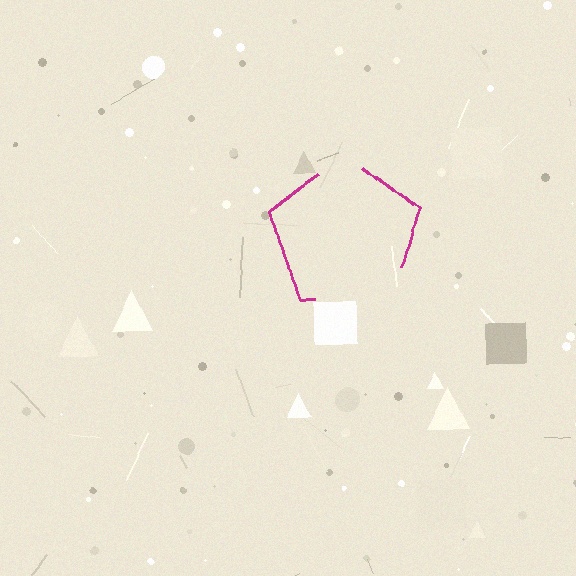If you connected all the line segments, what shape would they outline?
They would outline a pentagon.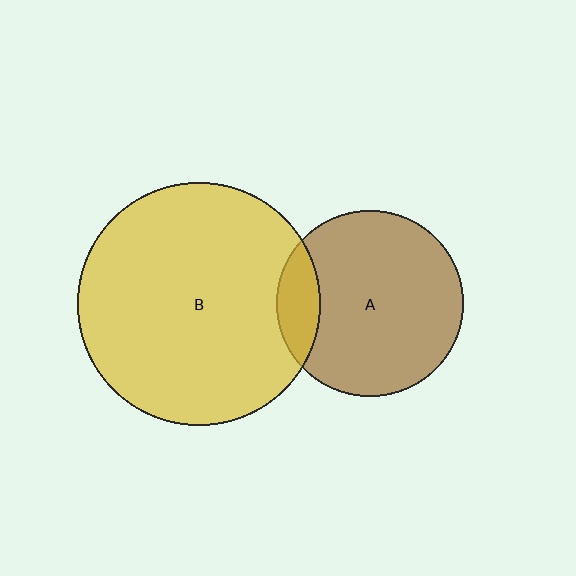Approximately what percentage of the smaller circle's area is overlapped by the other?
Approximately 15%.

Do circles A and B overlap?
Yes.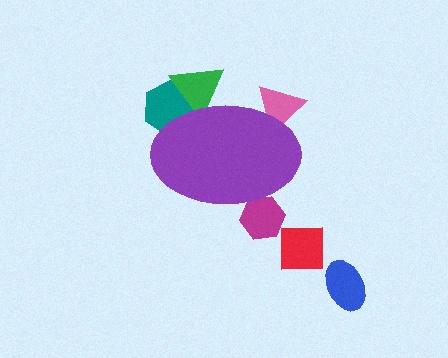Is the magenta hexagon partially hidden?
Yes, the magenta hexagon is partially hidden behind the purple ellipse.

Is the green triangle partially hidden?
Yes, the green triangle is partially hidden behind the purple ellipse.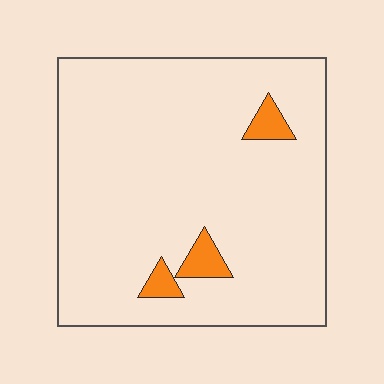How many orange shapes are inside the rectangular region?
3.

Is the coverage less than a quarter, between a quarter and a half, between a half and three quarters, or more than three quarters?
Less than a quarter.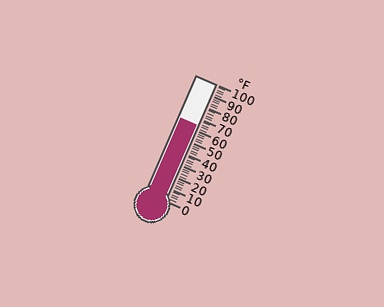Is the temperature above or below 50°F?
The temperature is above 50°F.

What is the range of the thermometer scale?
The thermometer scale ranges from 0°F to 100°F.